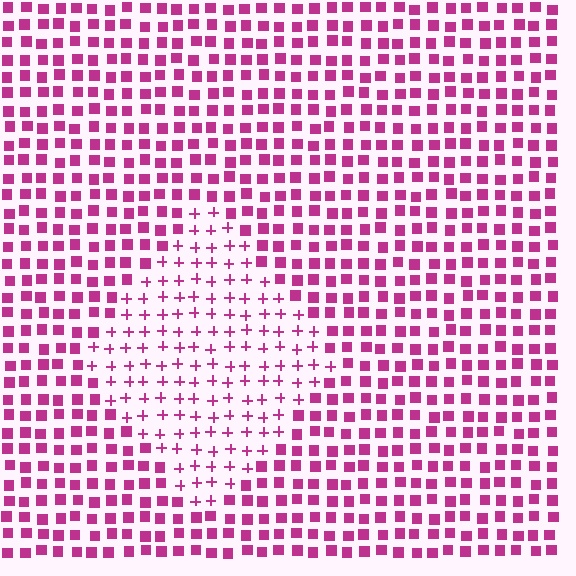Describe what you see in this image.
The image is filled with small magenta elements arranged in a uniform grid. A diamond-shaped region contains plus signs, while the surrounding area contains squares. The boundary is defined purely by the change in element shape.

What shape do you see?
I see a diamond.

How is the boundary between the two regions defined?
The boundary is defined by a change in element shape: plus signs inside vs. squares outside. All elements share the same color and spacing.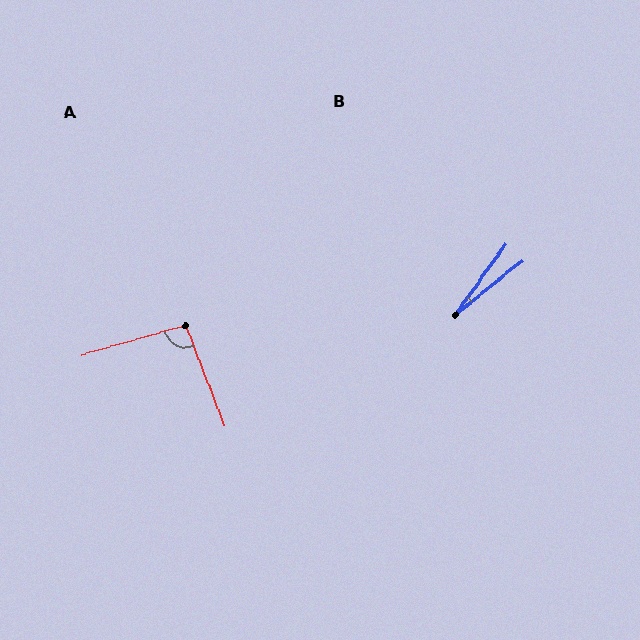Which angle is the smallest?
B, at approximately 15 degrees.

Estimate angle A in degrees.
Approximately 95 degrees.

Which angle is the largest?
A, at approximately 95 degrees.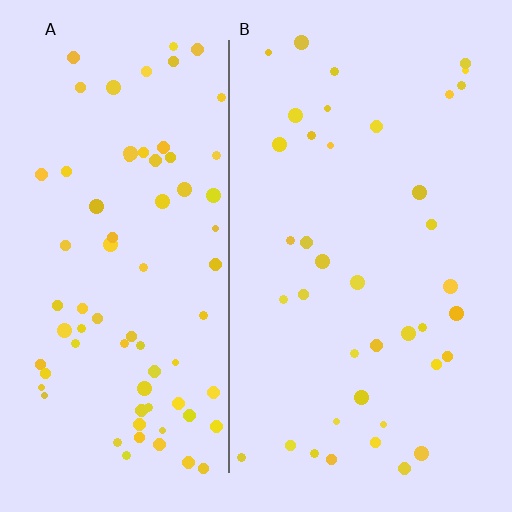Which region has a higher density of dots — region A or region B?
A (the left).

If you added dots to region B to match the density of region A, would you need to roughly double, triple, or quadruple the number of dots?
Approximately double.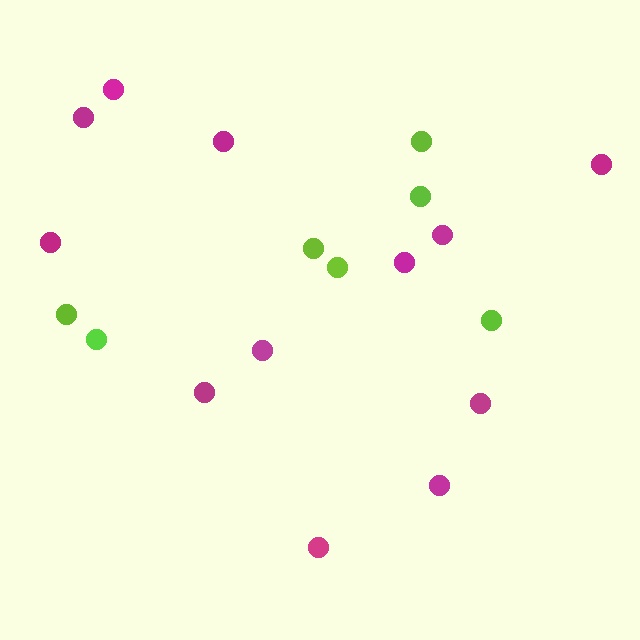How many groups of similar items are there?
There are 2 groups: one group of lime circles (7) and one group of magenta circles (12).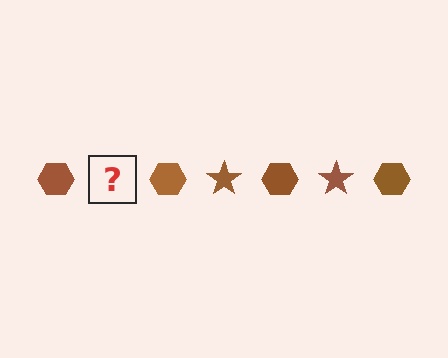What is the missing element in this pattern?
The missing element is a brown star.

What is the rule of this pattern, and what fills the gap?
The rule is that the pattern cycles through hexagon, star shapes in brown. The gap should be filled with a brown star.